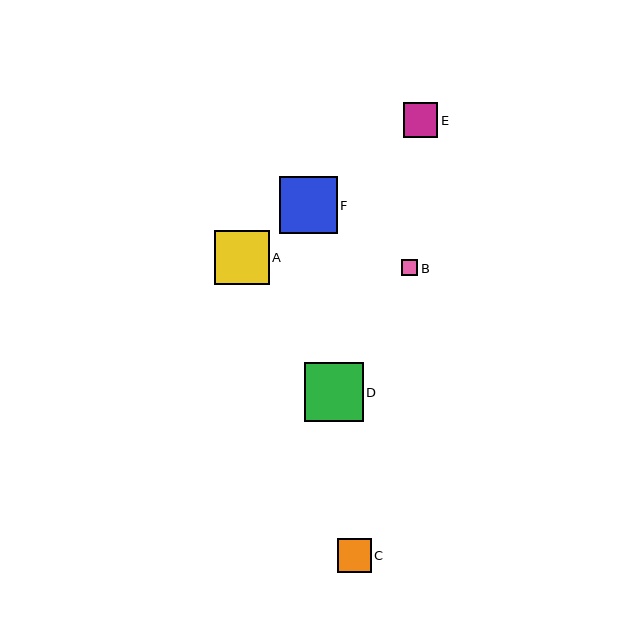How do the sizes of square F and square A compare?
Square F and square A are approximately the same size.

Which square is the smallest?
Square B is the smallest with a size of approximately 16 pixels.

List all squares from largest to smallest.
From largest to smallest: D, F, A, E, C, B.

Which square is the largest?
Square D is the largest with a size of approximately 59 pixels.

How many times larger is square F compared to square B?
Square F is approximately 3.7 times the size of square B.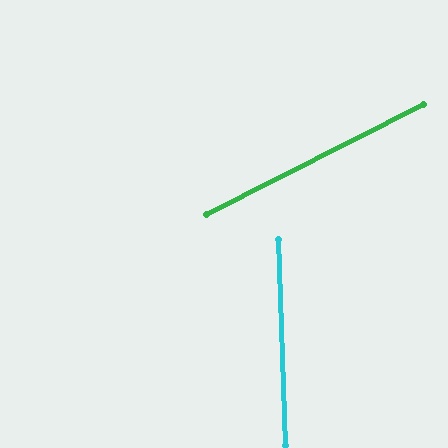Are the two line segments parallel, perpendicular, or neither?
Neither parallel nor perpendicular — they differ by about 65°.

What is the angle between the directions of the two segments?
Approximately 65 degrees.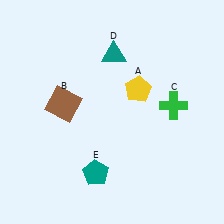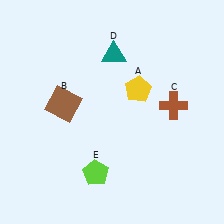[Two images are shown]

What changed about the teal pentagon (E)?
In Image 1, E is teal. In Image 2, it changed to lime.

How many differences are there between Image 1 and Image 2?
There are 2 differences between the two images.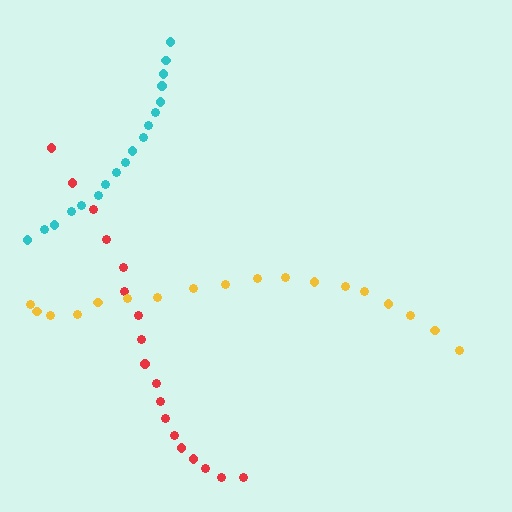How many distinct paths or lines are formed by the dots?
There are 3 distinct paths.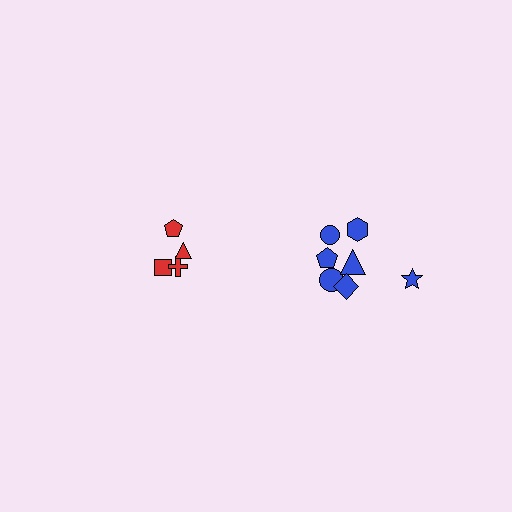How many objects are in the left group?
There are 4 objects.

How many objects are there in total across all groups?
There are 11 objects.